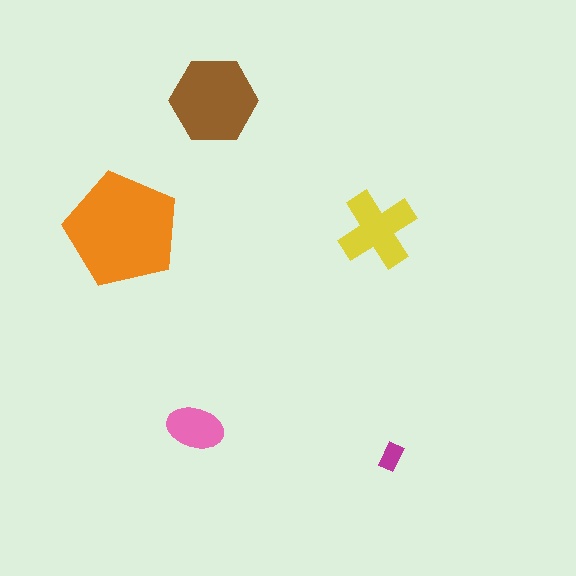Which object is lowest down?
The magenta rectangle is bottommost.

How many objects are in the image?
There are 5 objects in the image.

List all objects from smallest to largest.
The magenta rectangle, the pink ellipse, the yellow cross, the brown hexagon, the orange pentagon.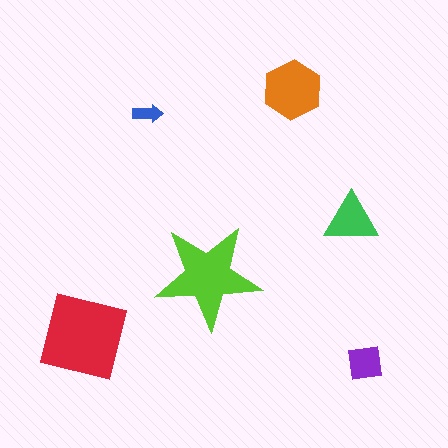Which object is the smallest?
The blue arrow.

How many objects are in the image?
There are 6 objects in the image.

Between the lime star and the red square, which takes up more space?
The red square.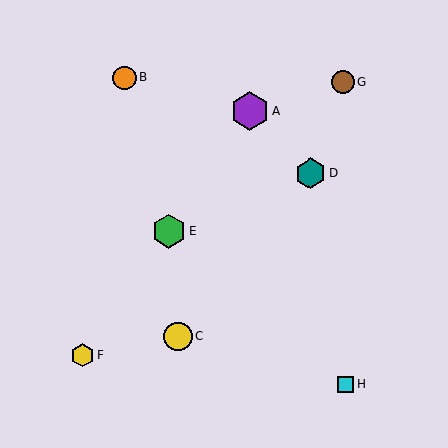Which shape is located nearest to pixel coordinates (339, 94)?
The brown circle (labeled G) at (343, 82) is nearest to that location.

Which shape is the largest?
The purple hexagon (labeled A) is the largest.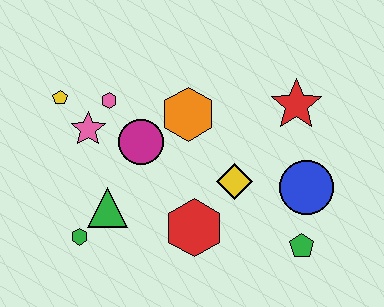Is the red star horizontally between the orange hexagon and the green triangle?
No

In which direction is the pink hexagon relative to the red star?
The pink hexagon is to the left of the red star.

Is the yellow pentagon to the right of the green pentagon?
No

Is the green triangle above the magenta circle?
No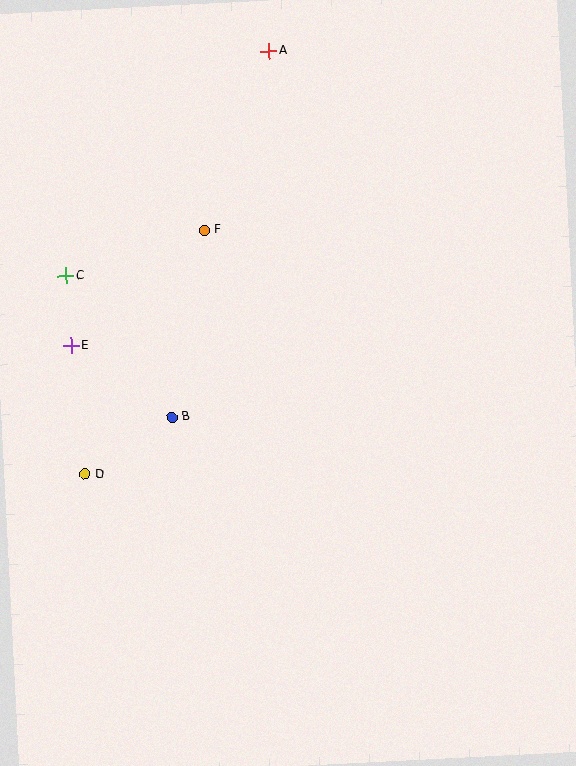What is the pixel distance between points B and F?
The distance between B and F is 190 pixels.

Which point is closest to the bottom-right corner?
Point B is closest to the bottom-right corner.